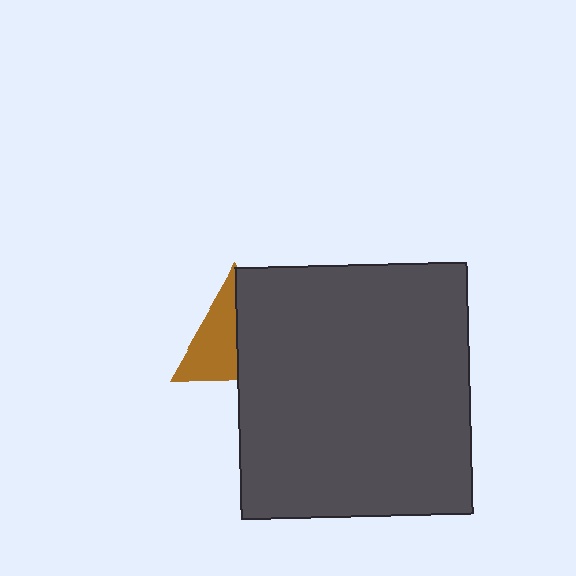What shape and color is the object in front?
The object in front is a dark gray rectangle.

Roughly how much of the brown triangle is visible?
About half of it is visible (roughly 50%).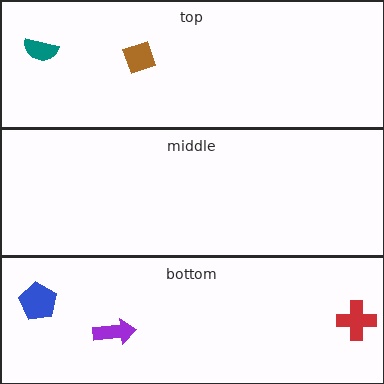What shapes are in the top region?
The teal semicircle, the brown square.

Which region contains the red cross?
The bottom region.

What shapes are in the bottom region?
The blue pentagon, the purple arrow, the red cross.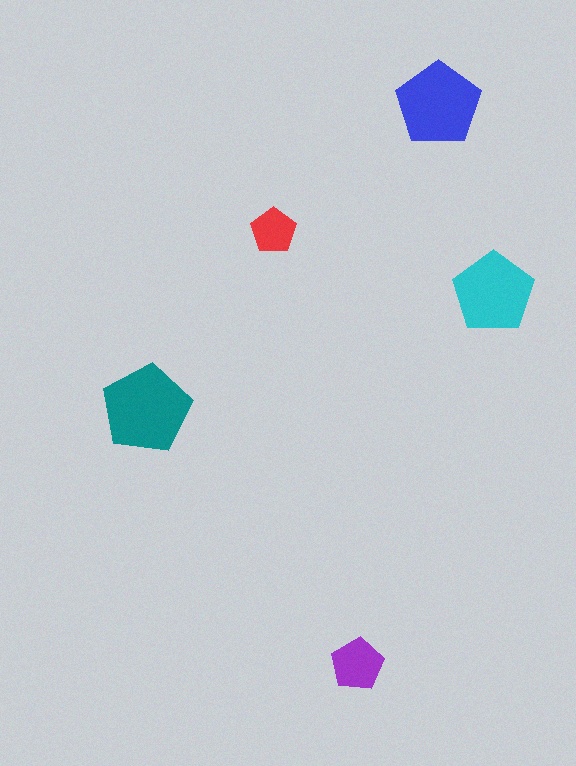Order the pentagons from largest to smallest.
the teal one, the blue one, the cyan one, the purple one, the red one.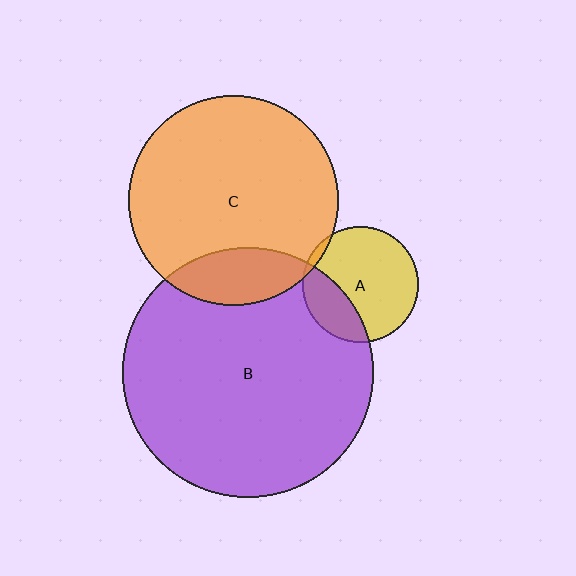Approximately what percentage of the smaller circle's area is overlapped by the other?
Approximately 30%.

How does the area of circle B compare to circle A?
Approximately 4.7 times.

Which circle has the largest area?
Circle B (purple).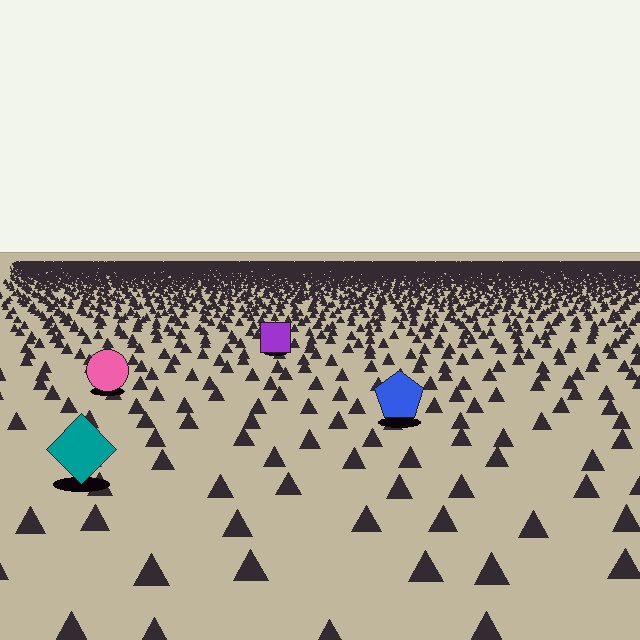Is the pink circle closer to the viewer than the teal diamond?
No. The teal diamond is closer — you can tell from the texture gradient: the ground texture is coarser near it.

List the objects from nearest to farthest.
From nearest to farthest: the teal diamond, the blue pentagon, the pink circle, the purple square.